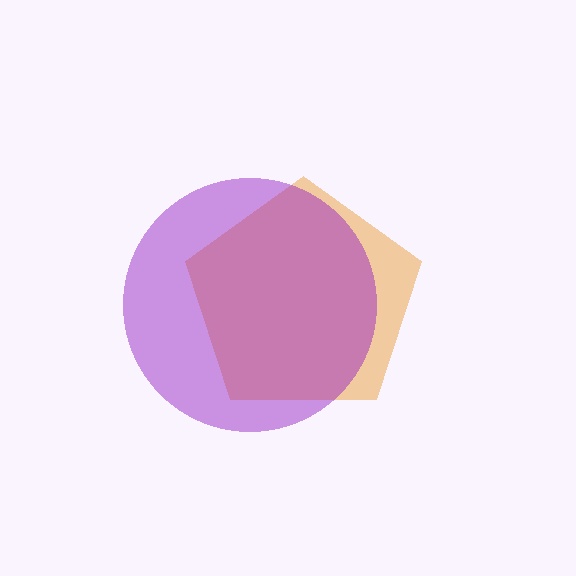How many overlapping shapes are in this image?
There are 2 overlapping shapes in the image.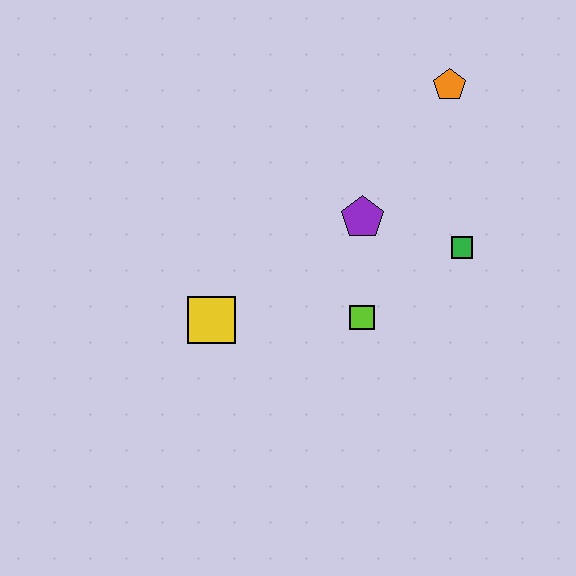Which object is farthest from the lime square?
The orange pentagon is farthest from the lime square.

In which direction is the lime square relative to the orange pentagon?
The lime square is below the orange pentagon.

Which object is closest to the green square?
The purple pentagon is closest to the green square.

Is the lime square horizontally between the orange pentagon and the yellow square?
Yes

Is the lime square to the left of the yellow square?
No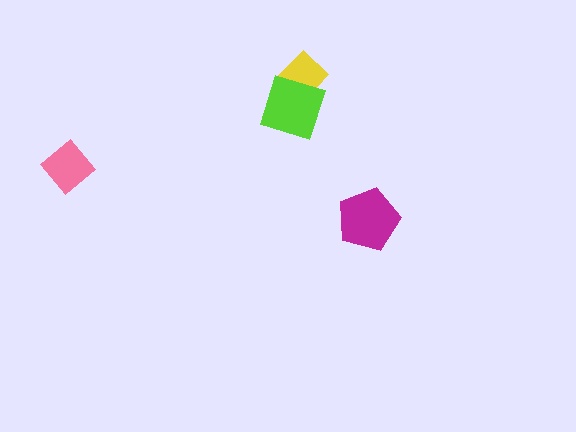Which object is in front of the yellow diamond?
The lime diamond is in front of the yellow diamond.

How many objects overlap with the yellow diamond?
1 object overlaps with the yellow diamond.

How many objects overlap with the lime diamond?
1 object overlaps with the lime diamond.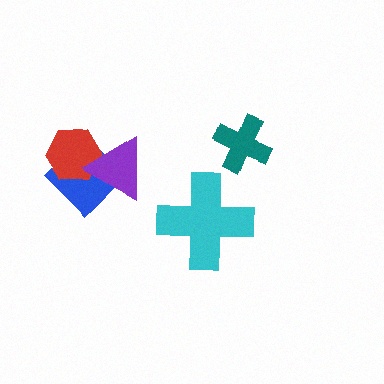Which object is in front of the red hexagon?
The purple triangle is in front of the red hexagon.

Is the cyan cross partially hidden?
No, no other shape covers it.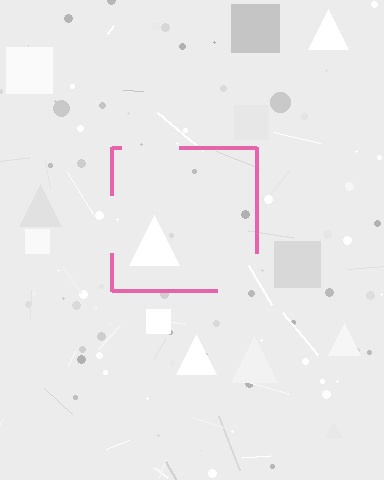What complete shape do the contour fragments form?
The contour fragments form a square.